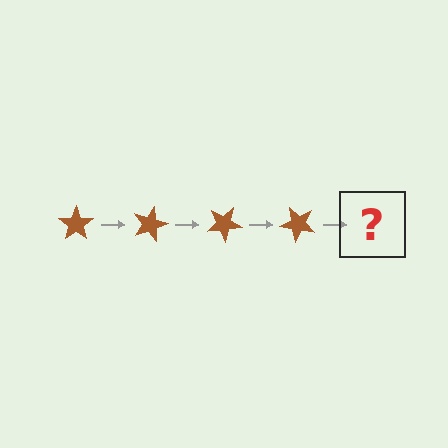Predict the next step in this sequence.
The next step is a brown star rotated 60 degrees.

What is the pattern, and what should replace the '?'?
The pattern is that the star rotates 15 degrees each step. The '?' should be a brown star rotated 60 degrees.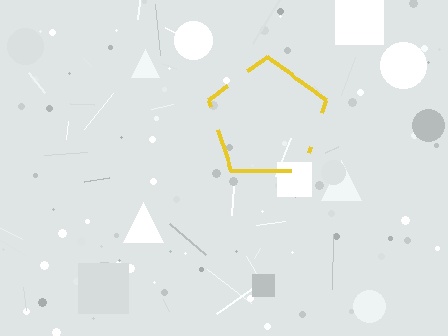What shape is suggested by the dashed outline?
The dashed outline suggests a pentagon.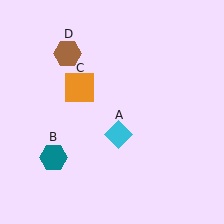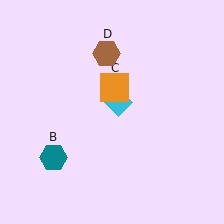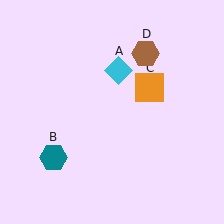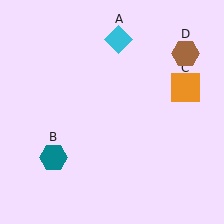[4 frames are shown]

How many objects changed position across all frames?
3 objects changed position: cyan diamond (object A), orange square (object C), brown hexagon (object D).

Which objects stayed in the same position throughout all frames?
Teal hexagon (object B) remained stationary.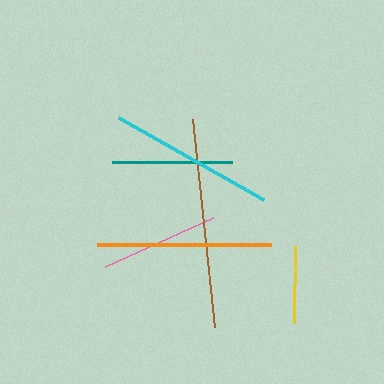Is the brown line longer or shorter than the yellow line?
The brown line is longer than the yellow line.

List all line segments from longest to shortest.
From longest to shortest: brown, orange, cyan, teal, pink, yellow.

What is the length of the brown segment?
The brown segment is approximately 209 pixels long.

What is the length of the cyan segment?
The cyan segment is approximately 167 pixels long.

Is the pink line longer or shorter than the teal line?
The teal line is longer than the pink line.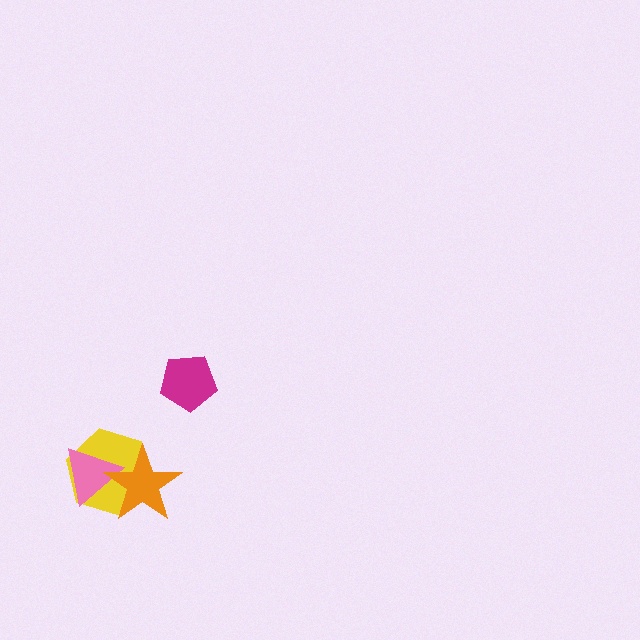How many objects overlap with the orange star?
2 objects overlap with the orange star.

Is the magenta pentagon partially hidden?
No, no other shape covers it.